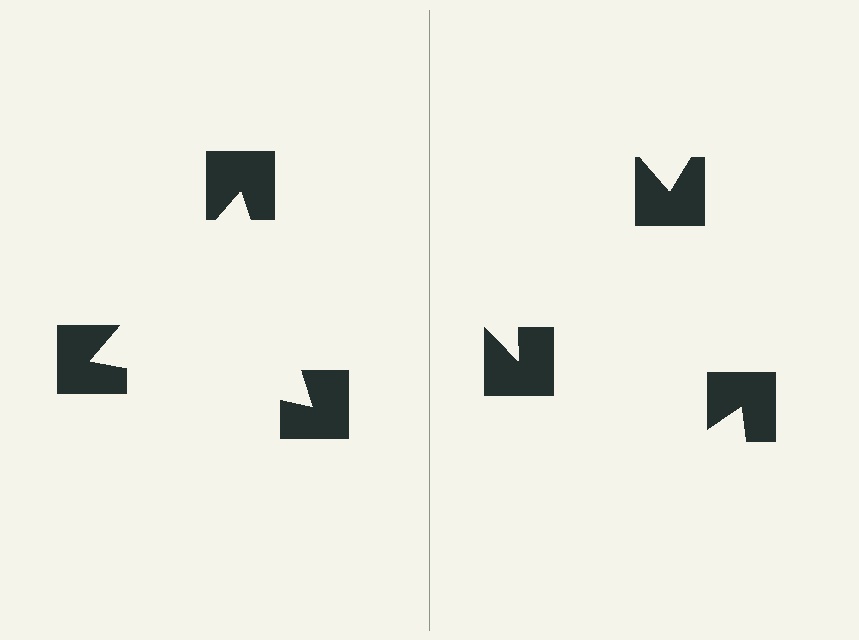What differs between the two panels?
The notched squares are positioned identically on both sides; only the wedge orientations differ. On the left they align to a triangle; on the right they are misaligned.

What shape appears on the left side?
An illusory triangle.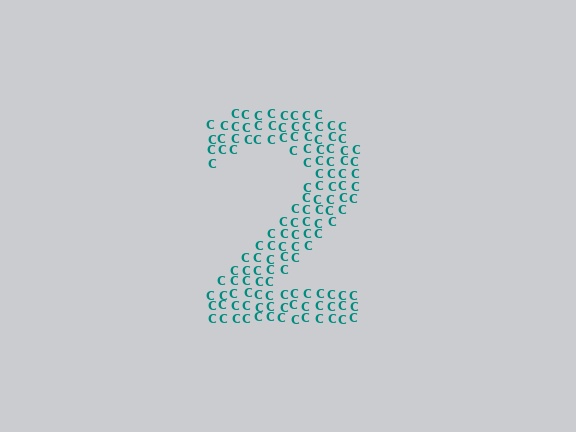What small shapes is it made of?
It is made of small letter C's.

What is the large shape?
The large shape is the digit 2.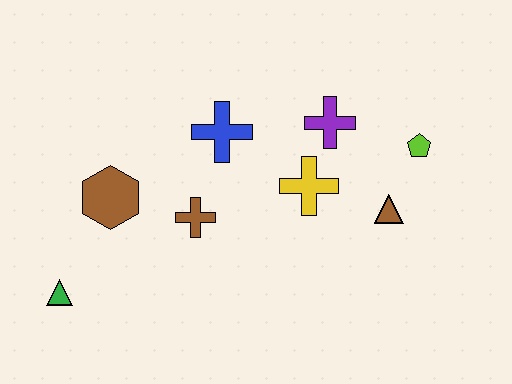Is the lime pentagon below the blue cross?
Yes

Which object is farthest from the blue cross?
The green triangle is farthest from the blue cross.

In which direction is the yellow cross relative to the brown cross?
The yellow cross is to the right of the brown cross.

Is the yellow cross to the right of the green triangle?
Yes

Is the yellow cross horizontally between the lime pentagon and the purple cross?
No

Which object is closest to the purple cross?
The yellow cross is closest to the purple cross.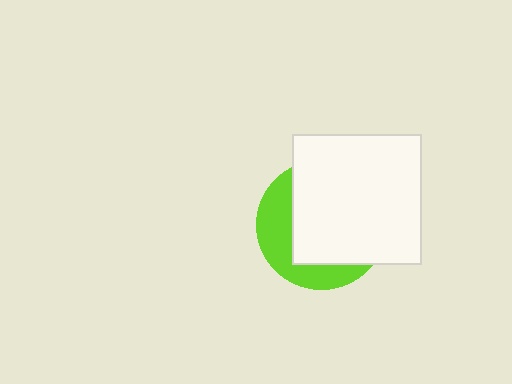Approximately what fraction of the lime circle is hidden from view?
Roughly 67% of the lime circle is hidden behind the white square.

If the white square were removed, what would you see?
You would see the complete lime circle.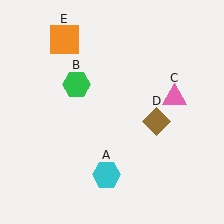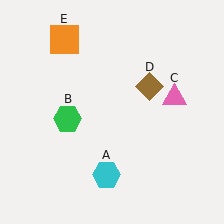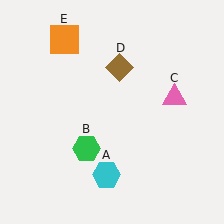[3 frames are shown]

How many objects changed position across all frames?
2 objects changed position: green hexagon (object B), brown diamond (object D).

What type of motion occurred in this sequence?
The green hexagon (object B), brown diamond (object D) rotated counterclockwise around the center of the scene.